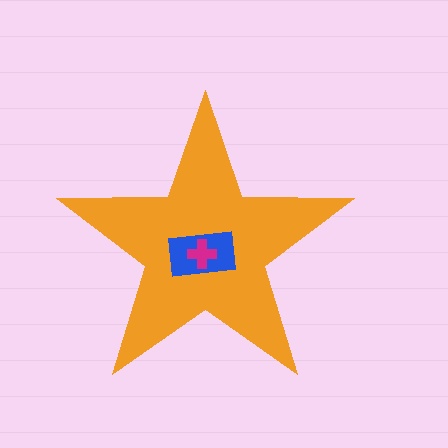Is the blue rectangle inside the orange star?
Yes.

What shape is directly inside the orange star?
The blue rectangle.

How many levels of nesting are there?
3.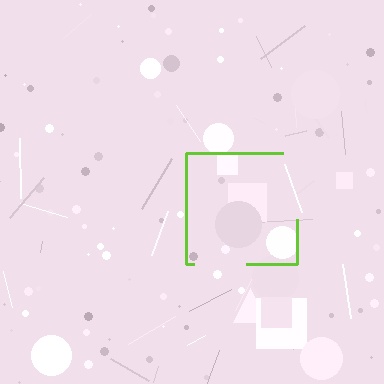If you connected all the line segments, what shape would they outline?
They would outline a square.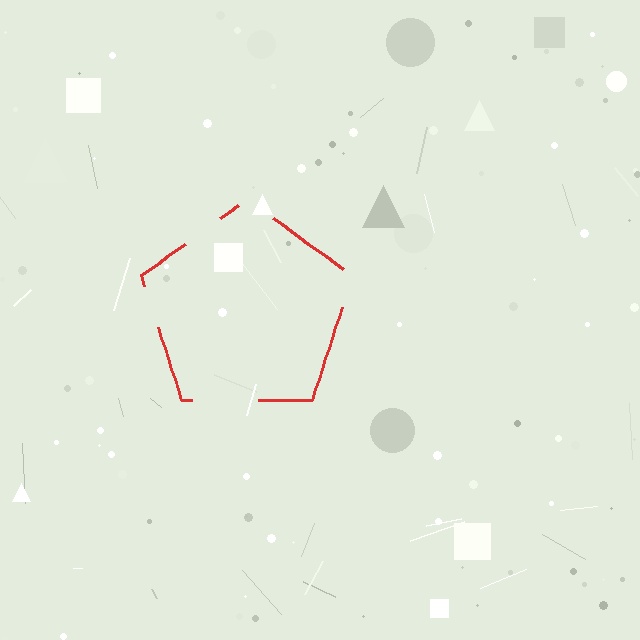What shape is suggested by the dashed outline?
The dashed outline suggests a pentagon.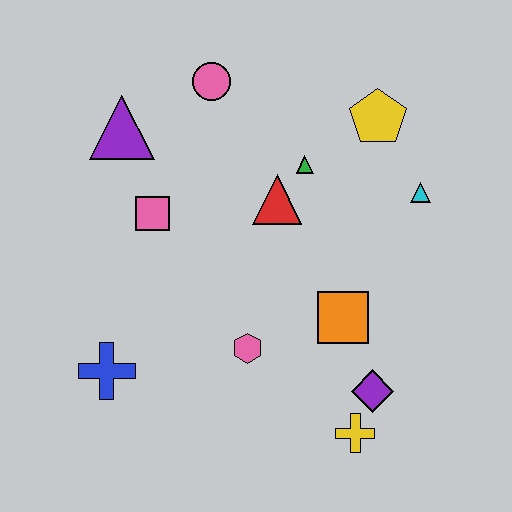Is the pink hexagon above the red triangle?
No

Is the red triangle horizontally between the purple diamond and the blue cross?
Yes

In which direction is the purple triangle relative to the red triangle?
The purple triangle is to the left of the red triangle.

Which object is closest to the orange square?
The purple diamond is closest to the orange square.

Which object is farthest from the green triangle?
The blue cross is farthest from the green triangle.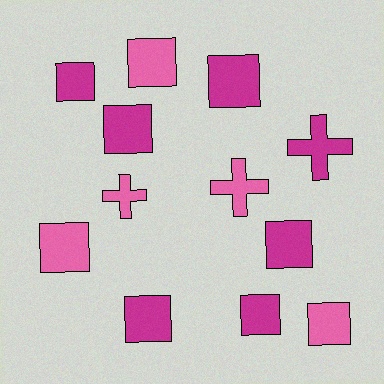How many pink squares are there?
There are 3 pink squares.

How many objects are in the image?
There are 12 objects.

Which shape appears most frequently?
Square, with 9 objects.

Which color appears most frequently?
Magenta, with 7 objects.